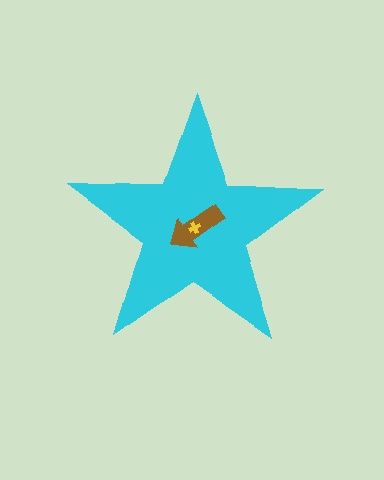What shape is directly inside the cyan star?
The brown arrow.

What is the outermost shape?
The cyan star.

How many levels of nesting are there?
3.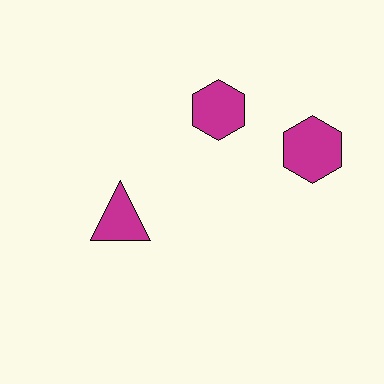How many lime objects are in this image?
There are no lime objects.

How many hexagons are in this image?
There are 2 hexagons.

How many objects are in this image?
There are 3 objects.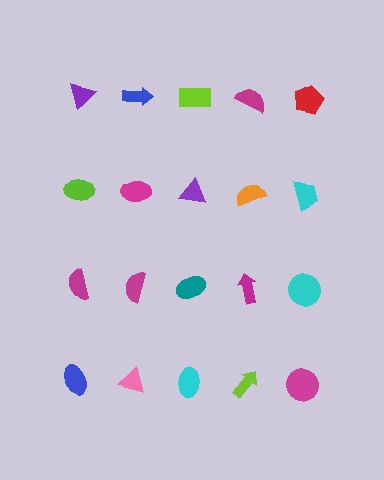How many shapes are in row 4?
5 shapes.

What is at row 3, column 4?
A magenta arrow.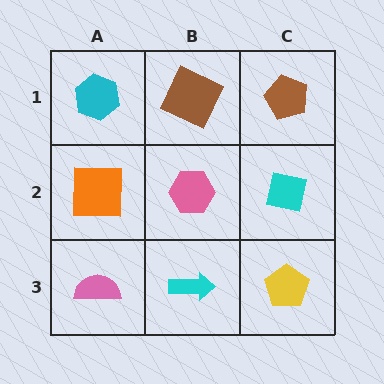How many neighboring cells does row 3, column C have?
2.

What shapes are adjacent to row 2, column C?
A brown pentagon (row 1, column C), a yellow pentagon (row 3, column C), a pink hexagon (row 2, column B).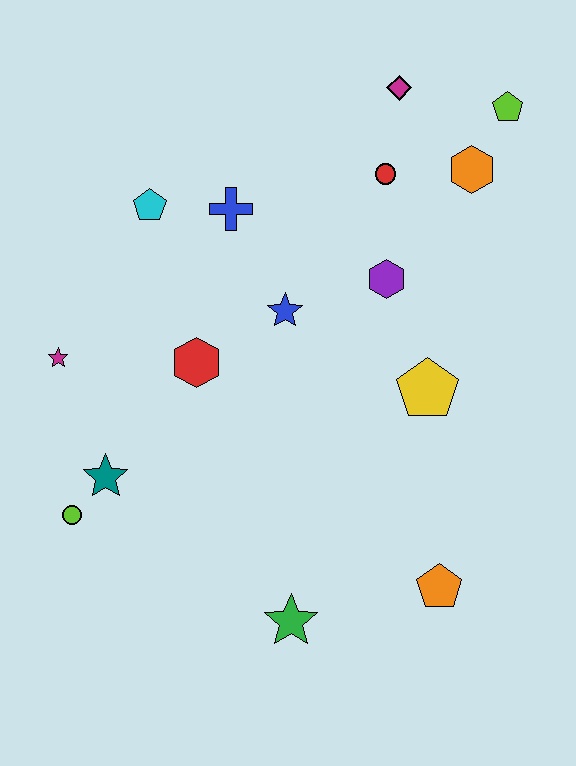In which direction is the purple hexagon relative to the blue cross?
The purple hexagon is to the right of the blue cross.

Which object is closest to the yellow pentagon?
The purple hexagon is closest to the yellow pentagon.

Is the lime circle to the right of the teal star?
No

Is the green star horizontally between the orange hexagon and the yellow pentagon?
No